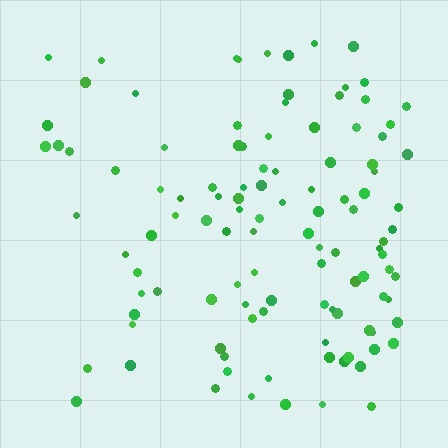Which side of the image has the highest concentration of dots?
The right.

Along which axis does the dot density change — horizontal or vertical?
Horizontal.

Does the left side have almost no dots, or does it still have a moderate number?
Still a moderate number, just noticeably fewer than the right.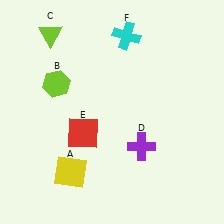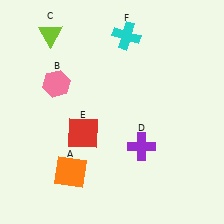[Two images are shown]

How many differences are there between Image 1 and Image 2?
There are 2 differences between the two images.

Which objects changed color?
A changed from yellow to orange. B changed from lime to pink.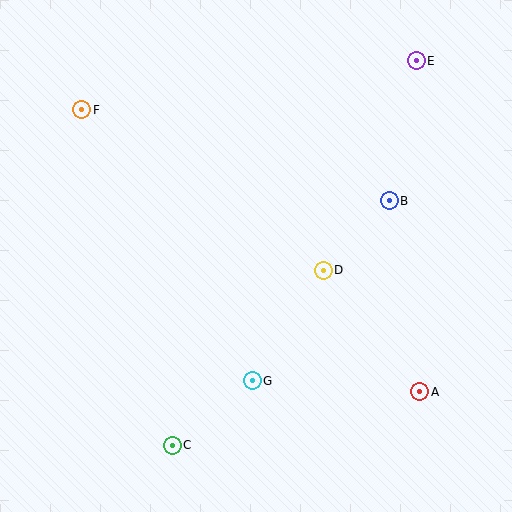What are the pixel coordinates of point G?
Point G is at (252, 381).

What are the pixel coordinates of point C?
Point C is at (172, 445).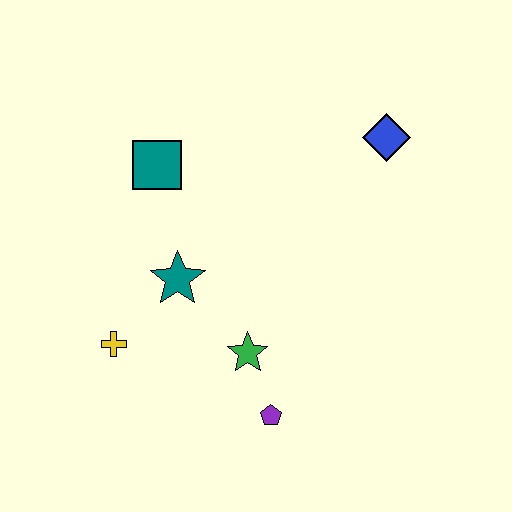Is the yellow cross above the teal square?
No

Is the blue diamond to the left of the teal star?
No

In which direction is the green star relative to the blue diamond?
The green star is below the blue diamond.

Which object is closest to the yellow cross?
The teal star is closest to the yellow cross.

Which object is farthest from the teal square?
The purple pentagon is farthest from the teal square.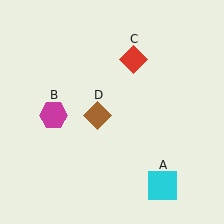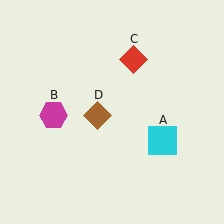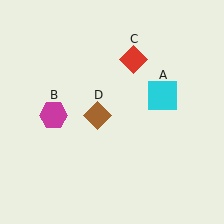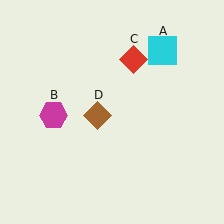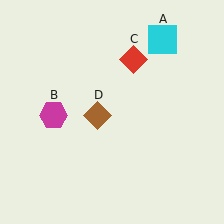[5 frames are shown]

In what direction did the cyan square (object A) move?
The cyan square (object A) moved up.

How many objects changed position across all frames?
1 object changed position: cyan square (object A).